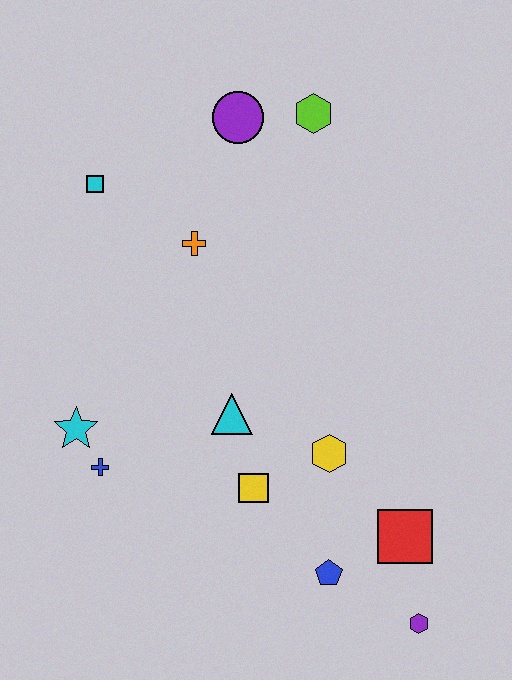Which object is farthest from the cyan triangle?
The lime hexagon is farthest from the cyan triangle.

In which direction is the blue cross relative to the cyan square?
The blue cross is below the cyan square.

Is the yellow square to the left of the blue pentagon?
Yes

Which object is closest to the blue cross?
The cyan star is closest to the blue cross.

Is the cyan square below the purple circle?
Yes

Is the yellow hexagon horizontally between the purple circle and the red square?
Yes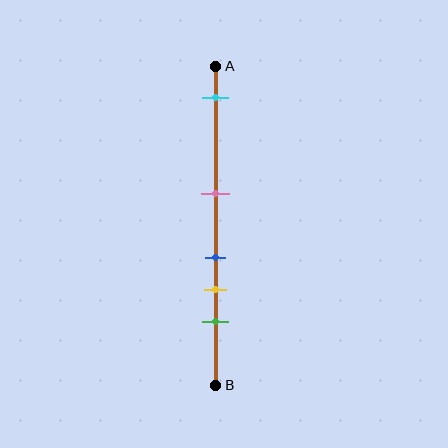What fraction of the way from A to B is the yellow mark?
The yellow mark is approximately 70% (0.7) of the way from A to B.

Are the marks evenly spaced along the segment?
No, the marks are not evenly spaced.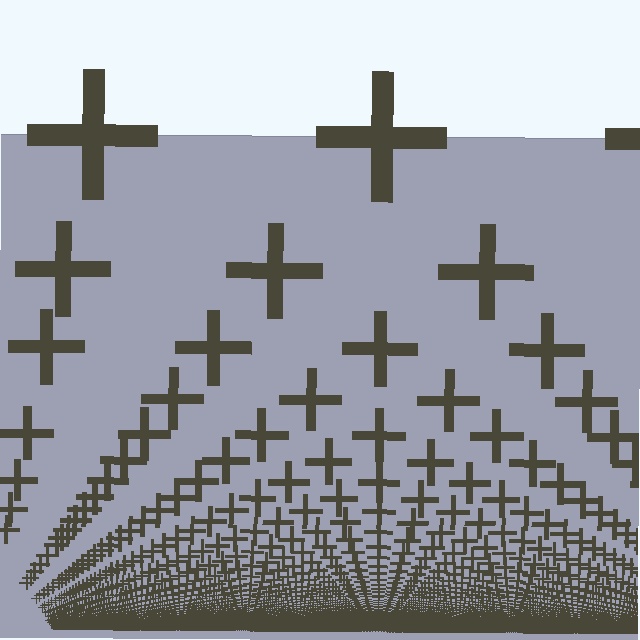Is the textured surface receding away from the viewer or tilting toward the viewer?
The surface appears to tilt toward the viewer. Texture elements get larger and sparser toward the top.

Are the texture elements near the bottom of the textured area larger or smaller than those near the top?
Smaller. The gradient is inverted — elements near the bottom are smaller and denser.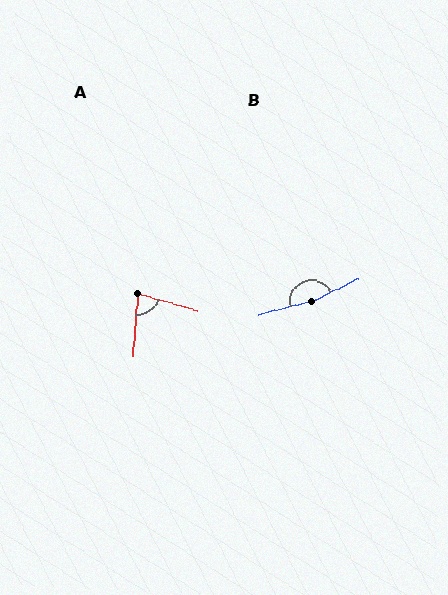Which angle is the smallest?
A, at approximately 78 degrees.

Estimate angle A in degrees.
Approximately 78 degrees.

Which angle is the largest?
B, at approximately 168 degrees.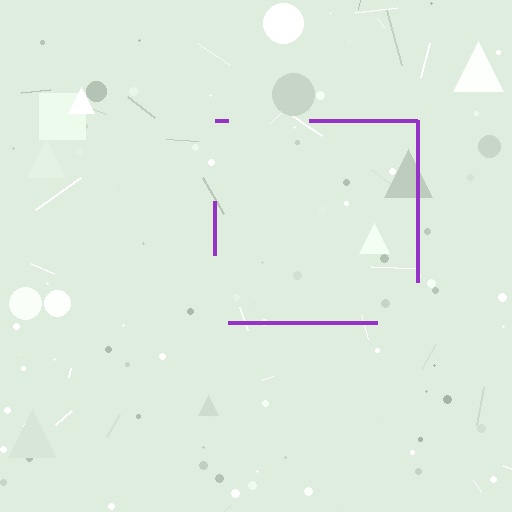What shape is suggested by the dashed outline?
The dashed outline suggests a square.